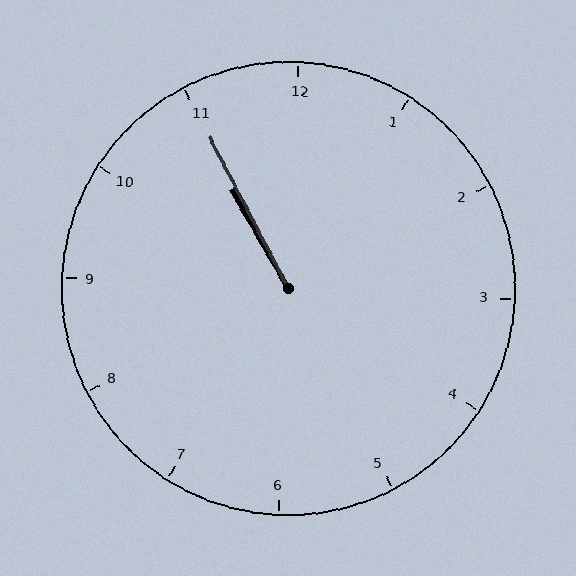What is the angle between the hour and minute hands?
Approximately 2 degrees.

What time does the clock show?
10:55.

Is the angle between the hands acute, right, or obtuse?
It is acute.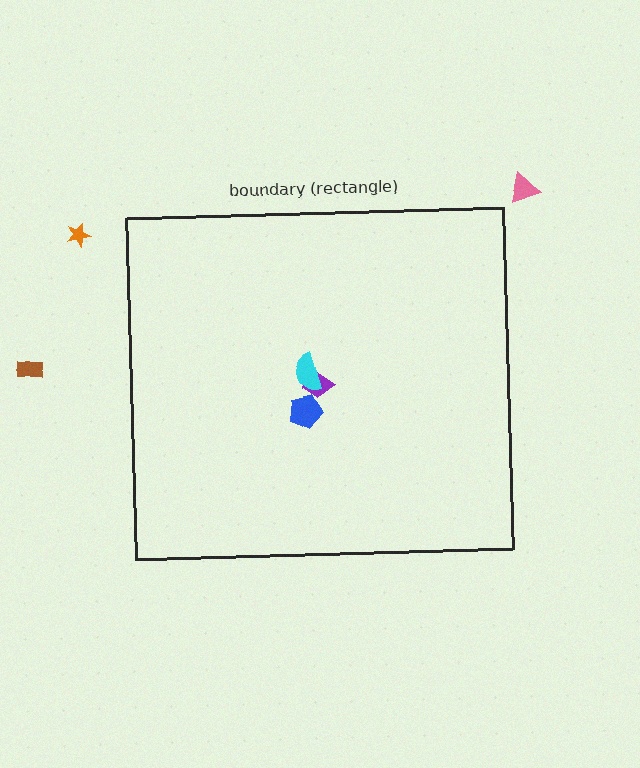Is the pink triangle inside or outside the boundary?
Outside.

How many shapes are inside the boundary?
3 inside, 3 outside.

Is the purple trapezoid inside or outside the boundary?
Inside.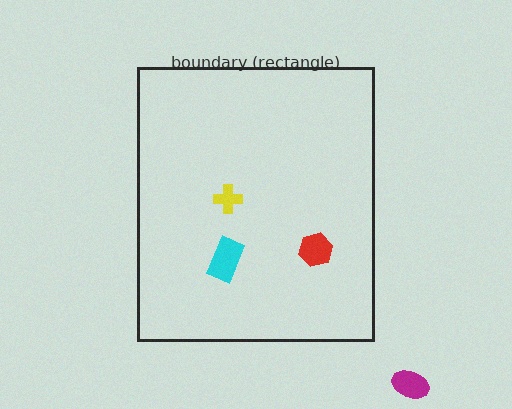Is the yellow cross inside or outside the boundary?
Inside.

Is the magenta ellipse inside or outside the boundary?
Outside.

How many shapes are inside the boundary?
3 inside, 1 outside.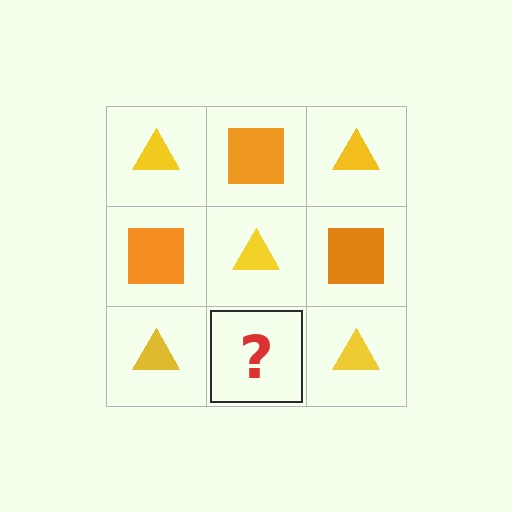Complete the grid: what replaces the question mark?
The question mark should be replaced with an orange square.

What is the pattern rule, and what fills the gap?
The rule is that it alternates yellow triangle and orange square in a checkerboard pattern. The gap should be filled with an orange square.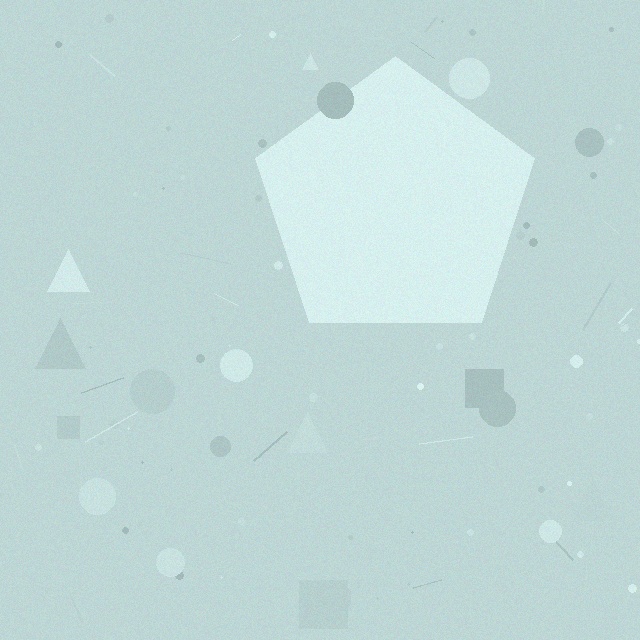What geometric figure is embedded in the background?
A pentagon is embedded in the background.